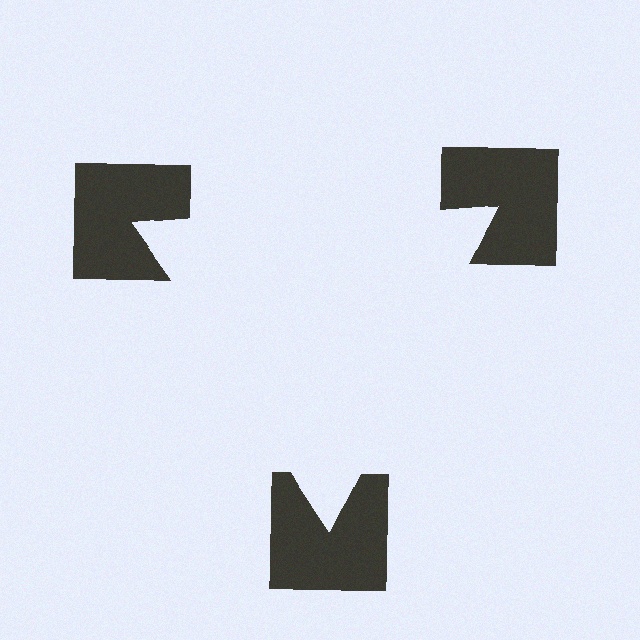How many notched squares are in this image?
There are 3 — one at each vertex of the illusory triangle.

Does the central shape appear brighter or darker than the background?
It typically appears slightly brighter than the background, even though no actual brightness change is drawn.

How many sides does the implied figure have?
3 sides.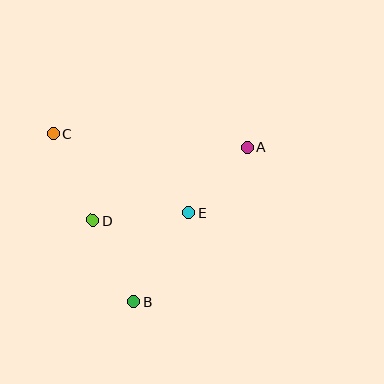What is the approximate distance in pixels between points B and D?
The distance between B and D is approximately 91 pixels.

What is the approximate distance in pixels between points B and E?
The distance between B and E is approximately 104 pixels.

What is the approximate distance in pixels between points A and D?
The distance between A and D is approximately 171 pixels.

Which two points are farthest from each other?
Points A and C are farthest from each other.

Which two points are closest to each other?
Points A and E are closest to each other.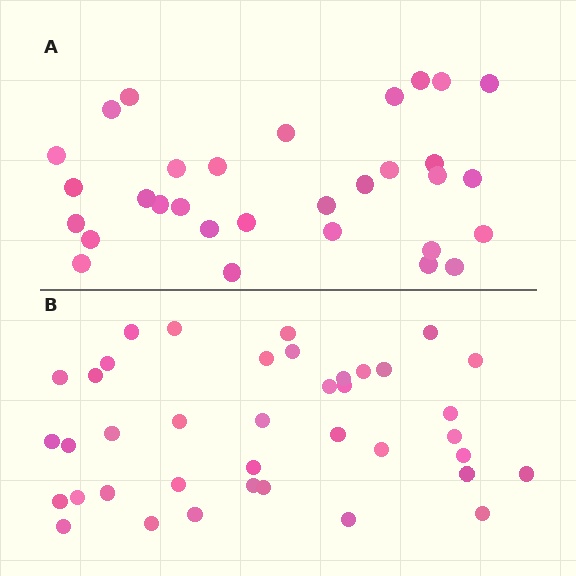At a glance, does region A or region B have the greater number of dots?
Region B (the bottom region) has more dots.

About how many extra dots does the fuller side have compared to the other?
Region B has roughly 8 or so more dots than region A.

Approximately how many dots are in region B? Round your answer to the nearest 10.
About 40 dots. (The exact count is 39, which rounds to 40.)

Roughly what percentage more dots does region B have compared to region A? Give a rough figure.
About 25% more.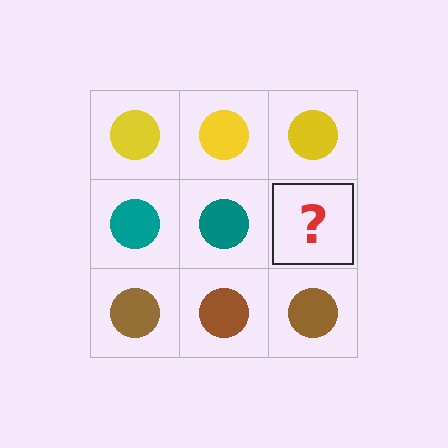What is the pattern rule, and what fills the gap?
The rule is that each row has a consistent color. The gap should be filled with a teal circle.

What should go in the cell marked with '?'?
The missing cell should contain a teal circle.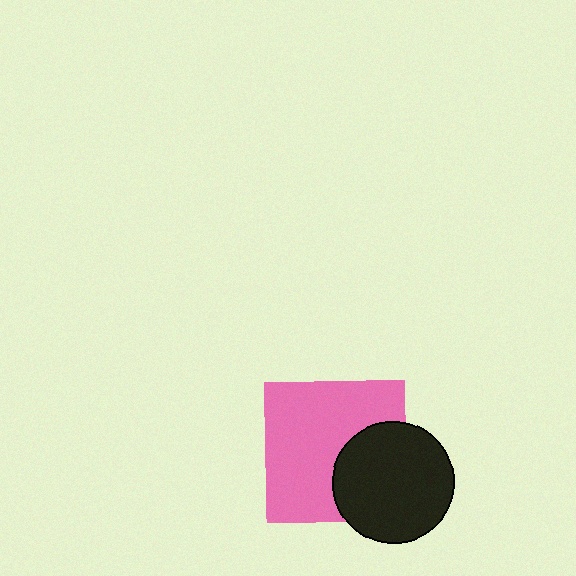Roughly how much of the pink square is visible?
Most of it is visible (roughly 67%).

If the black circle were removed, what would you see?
You would see the complete pink square.